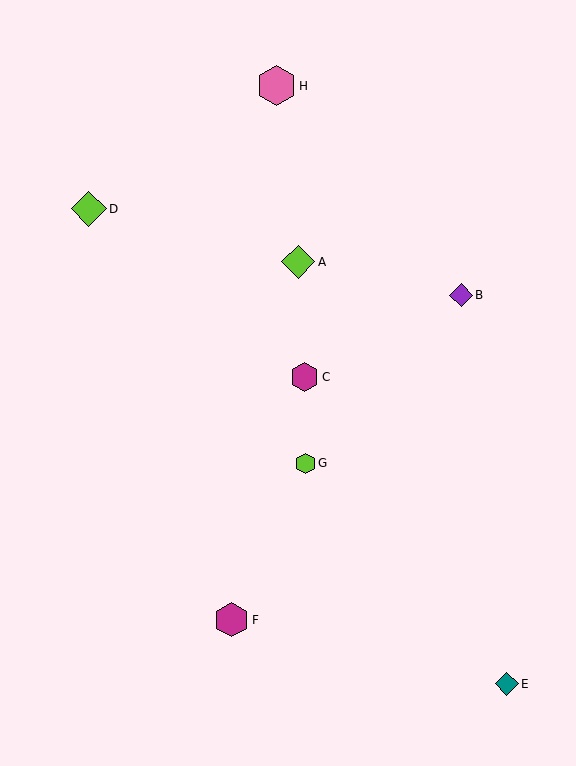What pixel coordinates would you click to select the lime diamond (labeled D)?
Click at (89, 209) to select the lime diamond D.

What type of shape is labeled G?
Shape G is a lime hexagon.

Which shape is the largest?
The pink hexagon (labeled H) is the largest.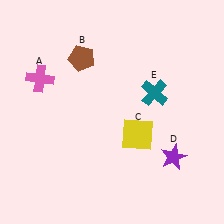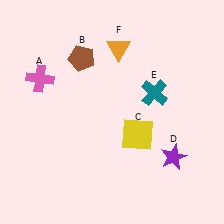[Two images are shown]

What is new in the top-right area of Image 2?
An orange triangle (F) was added in the top-right area of Image 2.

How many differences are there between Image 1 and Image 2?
There is 1 difference between the two images.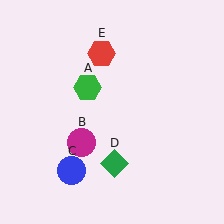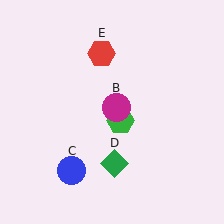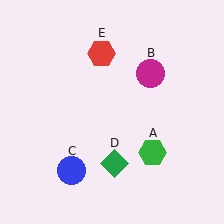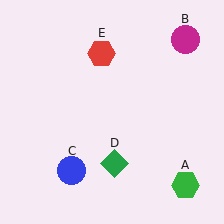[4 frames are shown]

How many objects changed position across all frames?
2 objects changed position: green hexagon (object A), magenta circle (object B).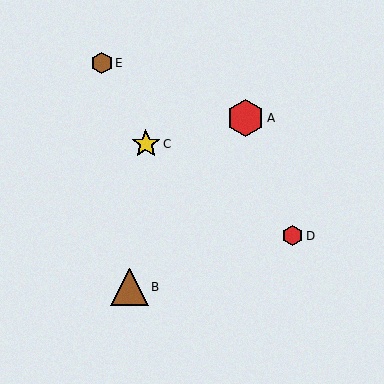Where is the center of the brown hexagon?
The center of the brown hexagon is at (102, 63).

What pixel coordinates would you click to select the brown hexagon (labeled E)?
Click at (102, 63) to select the brown hexagon E.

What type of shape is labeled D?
Shape D is a red hexagon.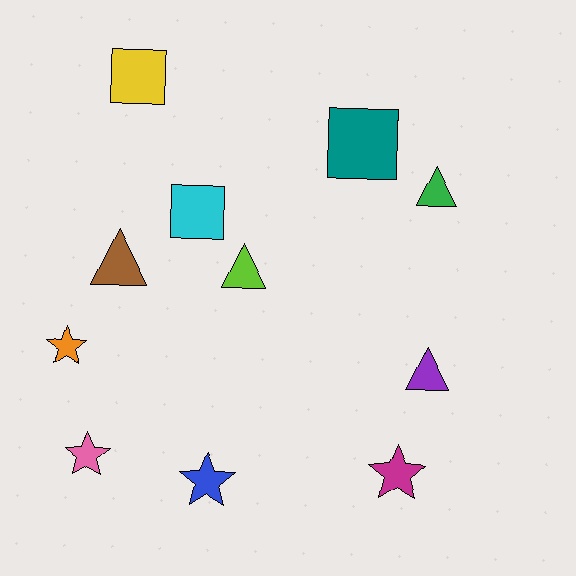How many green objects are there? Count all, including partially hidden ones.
There is 1 green object.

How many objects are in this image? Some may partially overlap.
There are 11 objects.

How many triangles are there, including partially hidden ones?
There are 4 triangles.